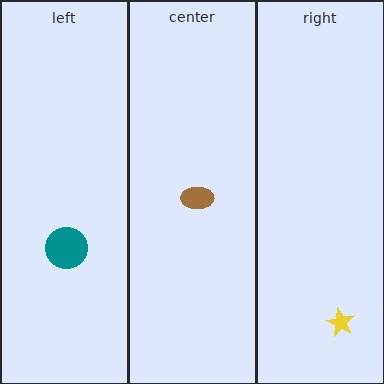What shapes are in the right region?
The yellow star.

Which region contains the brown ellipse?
The center region.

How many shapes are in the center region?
1.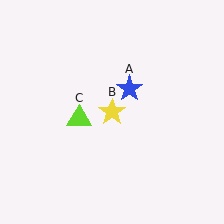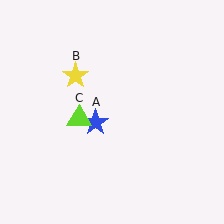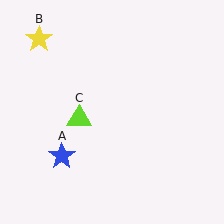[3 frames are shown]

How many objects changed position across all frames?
2 objects changed position: blue star (object A), yellow star (object B).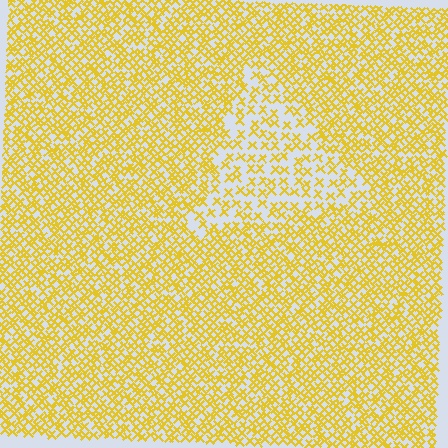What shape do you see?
I see a triangle.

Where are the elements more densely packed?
The elements are more densely packed outside the triangle boundary.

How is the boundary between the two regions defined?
The boundary is defined by a change in element density (approximately 2.0x ratio). All elements are the same color, size, and shape.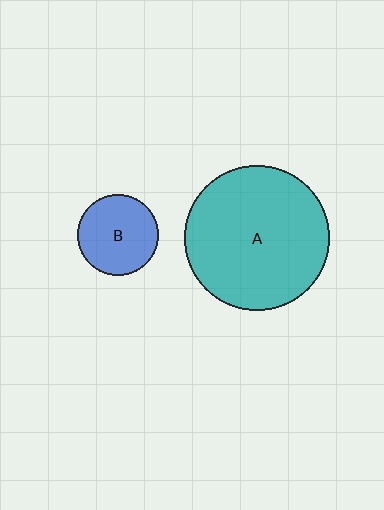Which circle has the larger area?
Circle A (teal).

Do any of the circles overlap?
No, none of the circles overlap.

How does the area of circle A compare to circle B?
Approximately 3.2 times.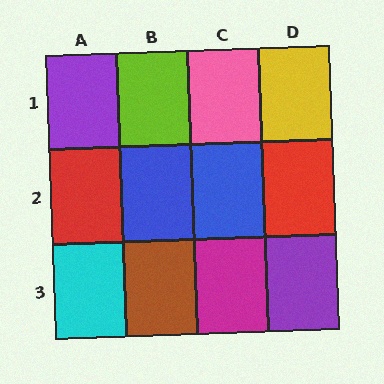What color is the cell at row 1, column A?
Purple.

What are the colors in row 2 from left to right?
Red, blue, blue, red.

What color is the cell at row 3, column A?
Cyan.